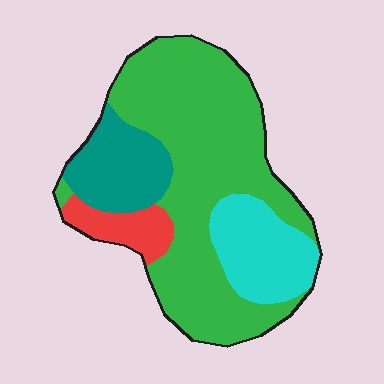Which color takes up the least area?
Red, at roughly 10%.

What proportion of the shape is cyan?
Cyan takes up about one sixth (1/6) of the shape.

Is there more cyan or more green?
Green.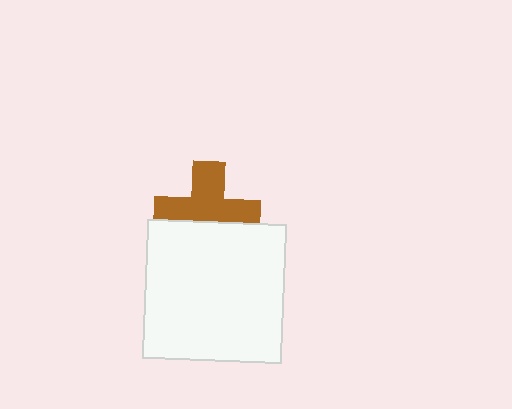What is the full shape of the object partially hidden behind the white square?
The partially hidden object is a brown cross.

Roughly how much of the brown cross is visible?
About half of it is visible (roughly 63%).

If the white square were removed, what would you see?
You would see the complete brown cross.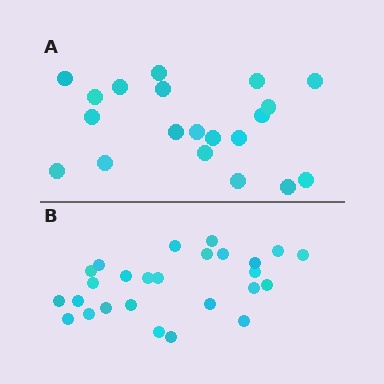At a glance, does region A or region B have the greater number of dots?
Region B (the bottom region) has more dots.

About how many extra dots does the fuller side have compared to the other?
Region B has about 6 more dots than region A.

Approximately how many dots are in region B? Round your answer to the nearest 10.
About 30 dots. (The exact count is 26, which rounds to 30.)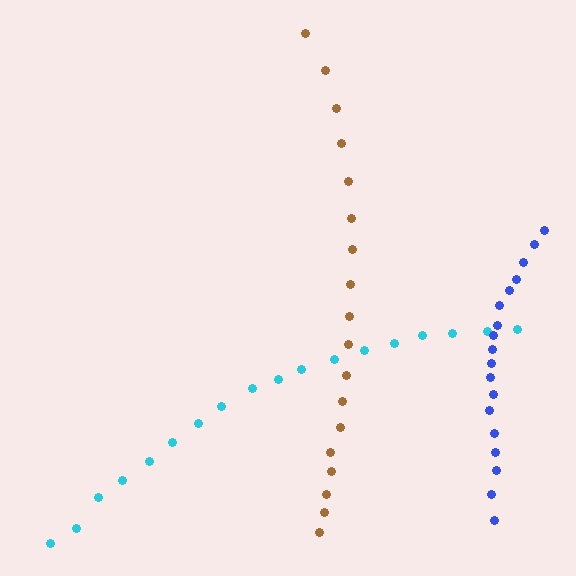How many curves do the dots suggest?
There are 3 distinct paths.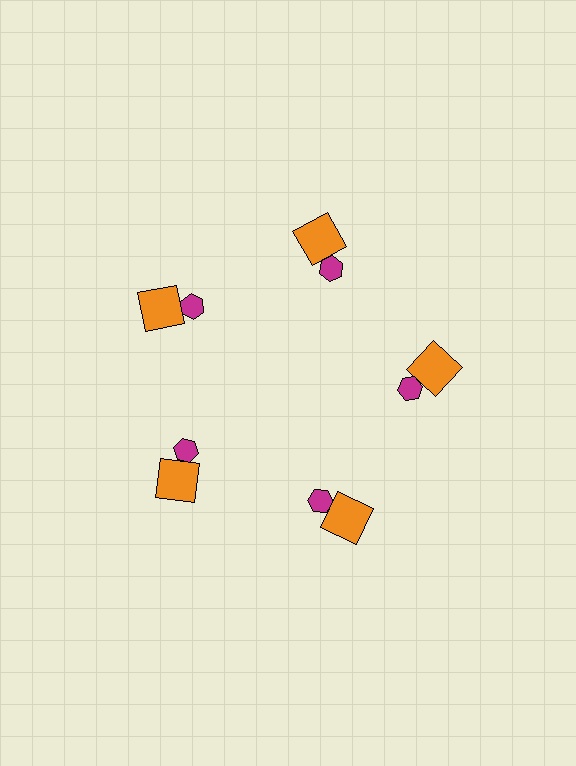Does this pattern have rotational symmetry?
Yes, this pattern has 5-fold rotational symmetry. It looks the same after rotating 72 degrees around the center.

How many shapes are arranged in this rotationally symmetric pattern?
There are 10 shapes, arranged in 5 groups of 2.